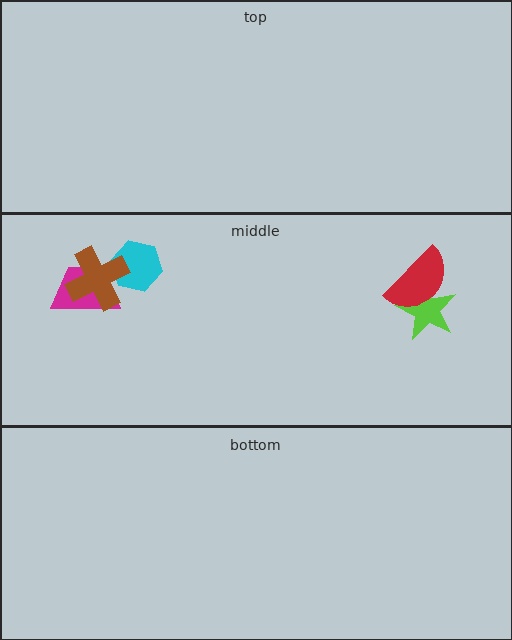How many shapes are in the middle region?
5.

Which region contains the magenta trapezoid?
The middle region.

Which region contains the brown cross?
The middle region.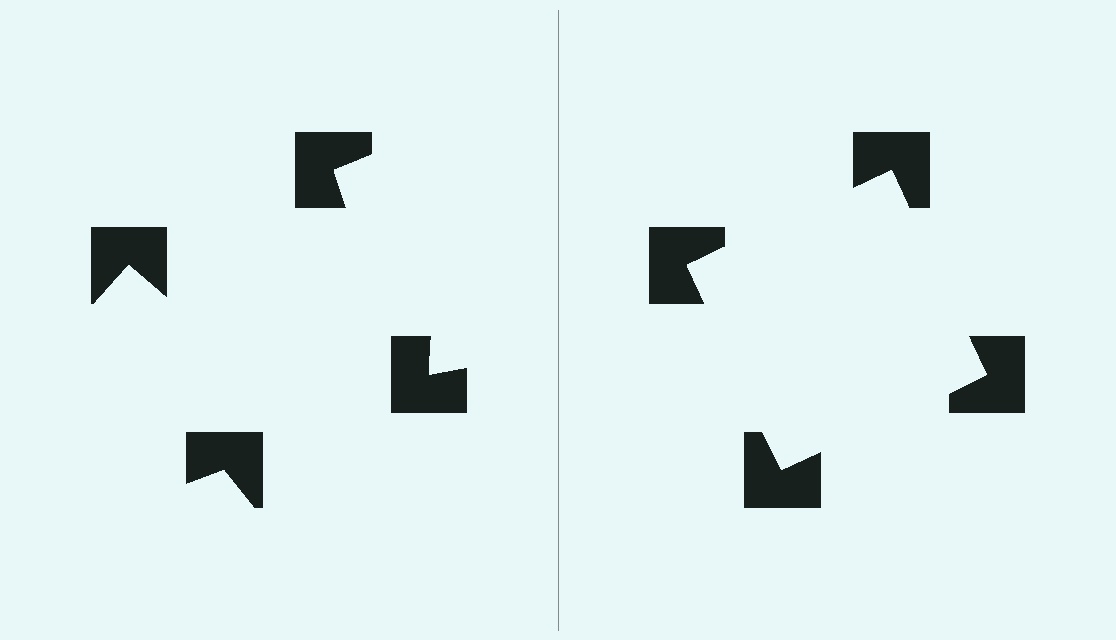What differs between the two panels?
The notched squares are positioned identically on both sides; only the wedge orientations differ. On the right they align to a square; on the left they are misaligned.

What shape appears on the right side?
An illusory square.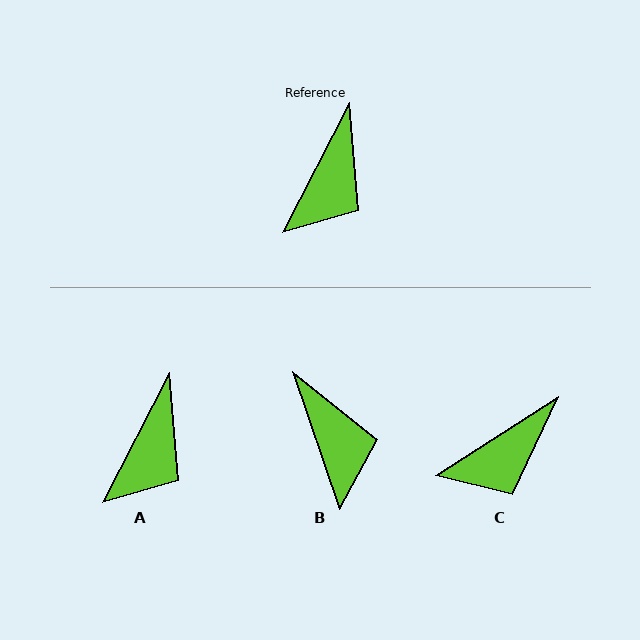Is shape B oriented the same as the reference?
No, it is off by about 46 degrees.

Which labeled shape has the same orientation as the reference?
A.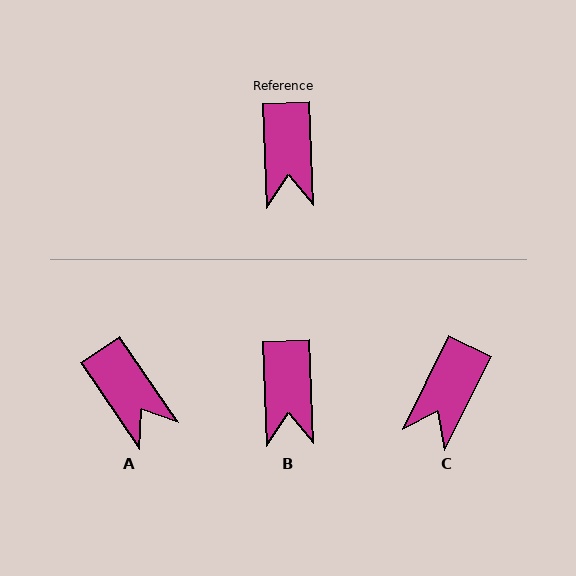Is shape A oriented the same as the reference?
No, it is off by about 32 degrees.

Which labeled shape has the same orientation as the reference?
B.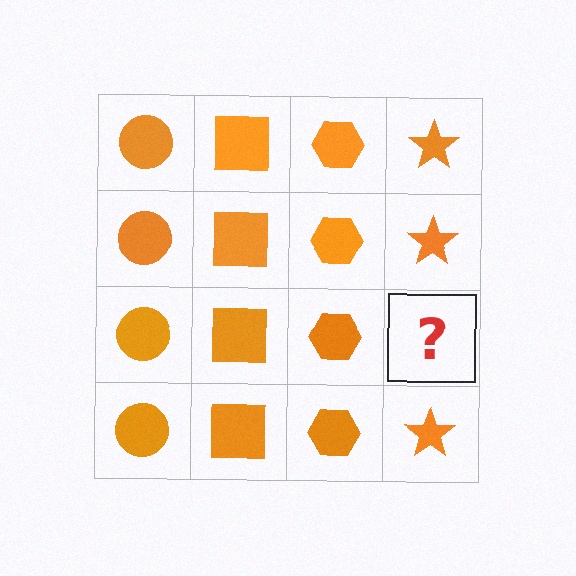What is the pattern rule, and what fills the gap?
The rule is that each column has a consistent shape. The gap should be filled with an orange star.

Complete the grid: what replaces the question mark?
The question mark should be replaced with an orange star.